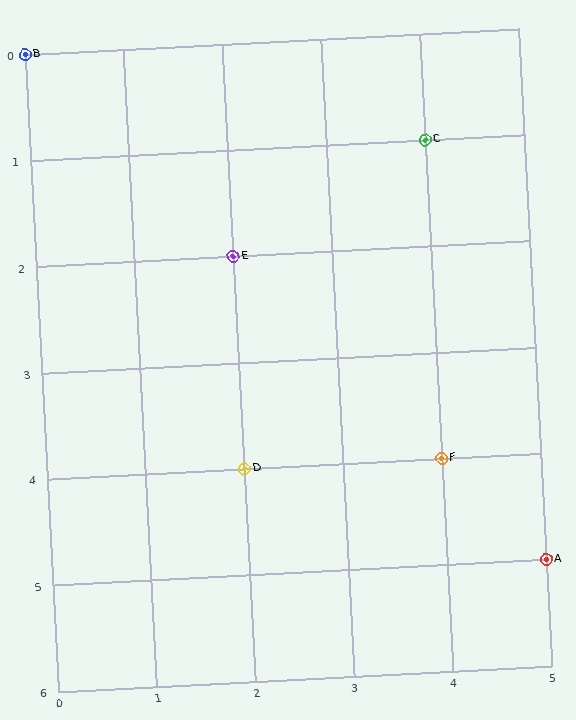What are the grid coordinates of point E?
Point E is at grid coordinates (2, 2).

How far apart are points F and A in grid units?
Points F and A are 1 column and 1 row apart (about 1.4 grid units diagonally).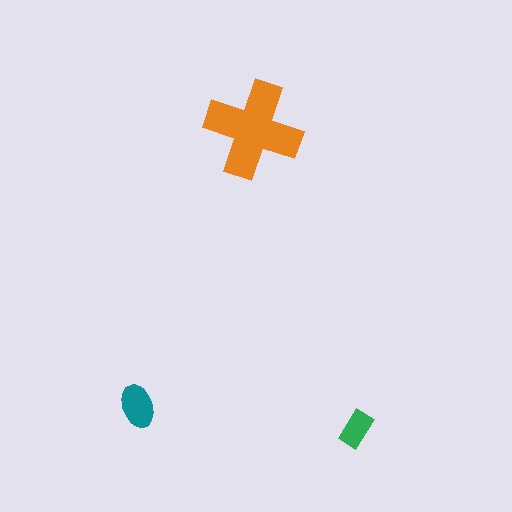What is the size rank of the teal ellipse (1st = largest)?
2nd.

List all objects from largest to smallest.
The orange cross, the teal ellipse, the green rectangle.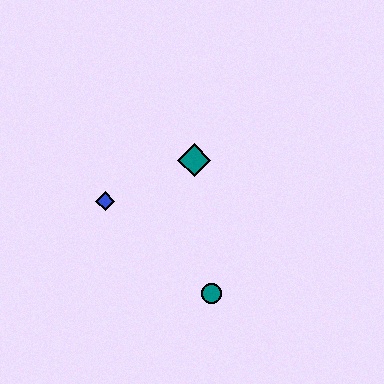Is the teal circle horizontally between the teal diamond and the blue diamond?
No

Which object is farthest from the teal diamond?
The teal circle is farthest from the teal diamond.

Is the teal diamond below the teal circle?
No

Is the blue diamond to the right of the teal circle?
No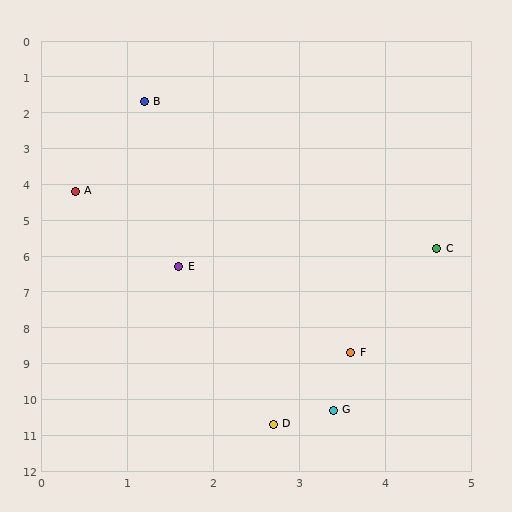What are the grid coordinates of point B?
Point B is at approximately (1.2, 1.7).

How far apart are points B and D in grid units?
Points B and D are about 9.1 grid units apart.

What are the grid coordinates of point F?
Point F is at approximately (3.6, 8.7).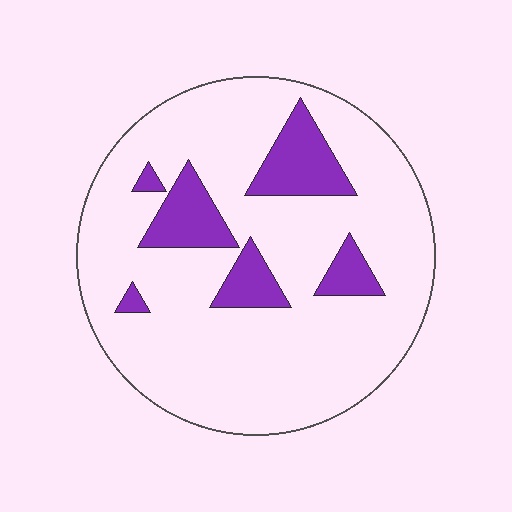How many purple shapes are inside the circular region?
6.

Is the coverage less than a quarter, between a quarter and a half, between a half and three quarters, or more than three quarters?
Less than a quarter.